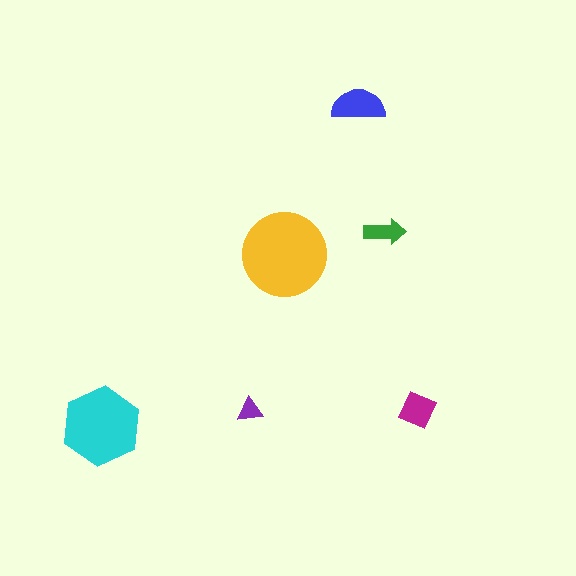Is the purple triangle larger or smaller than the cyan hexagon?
Smaller.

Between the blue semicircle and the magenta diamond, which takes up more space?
The blue semicircle.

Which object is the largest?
The yellow circle.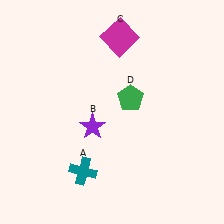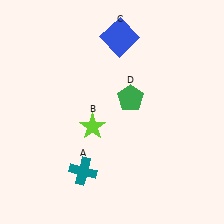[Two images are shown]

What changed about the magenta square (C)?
In Image 1, C is magenta. In Image 2, it changed to blue.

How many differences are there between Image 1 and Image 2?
There are 2 differences between the two images.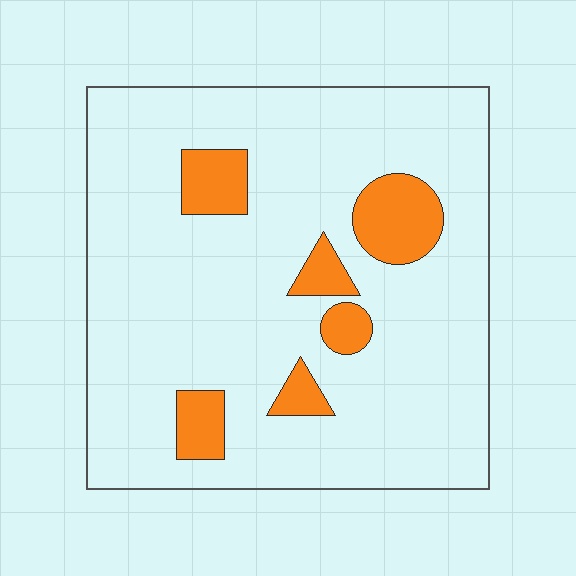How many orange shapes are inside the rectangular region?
6.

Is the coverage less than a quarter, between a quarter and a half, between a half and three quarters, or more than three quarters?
Less than a quarter.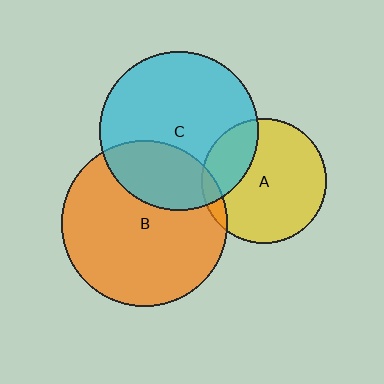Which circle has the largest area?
Circle B (orange).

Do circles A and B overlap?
Yes.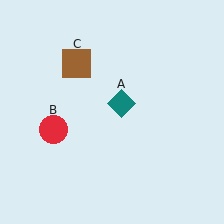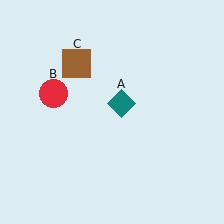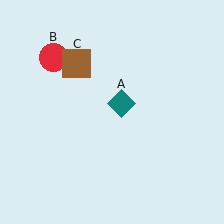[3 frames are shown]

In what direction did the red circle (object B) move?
The red circle (object B) moved up.